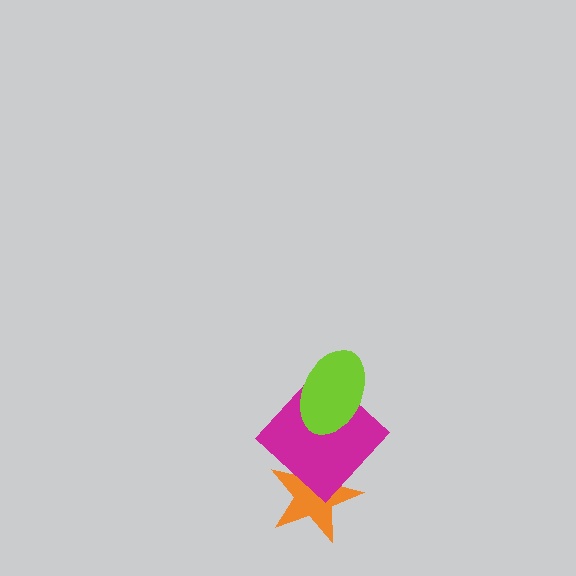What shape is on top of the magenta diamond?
The lime ellipse is on top of the magenta diamond.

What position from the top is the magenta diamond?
The magenta diamond is 2nd from the top.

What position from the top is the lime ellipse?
The lime ellipse is 1st from the top.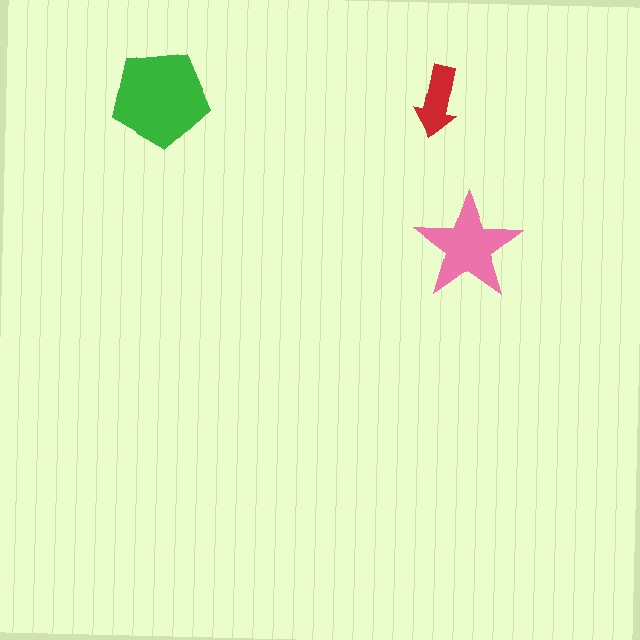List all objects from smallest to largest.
The red arrow, the pink star, the green pentagon.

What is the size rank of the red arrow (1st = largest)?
3rd.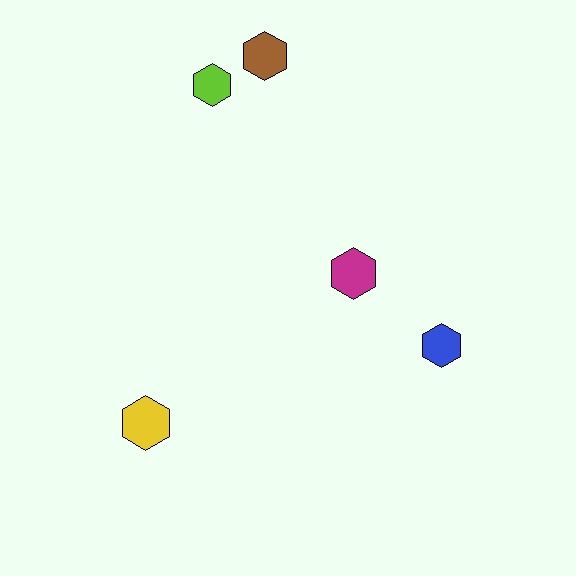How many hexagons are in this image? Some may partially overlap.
There are 5 hexagons.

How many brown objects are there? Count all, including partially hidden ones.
There is 1 brown object.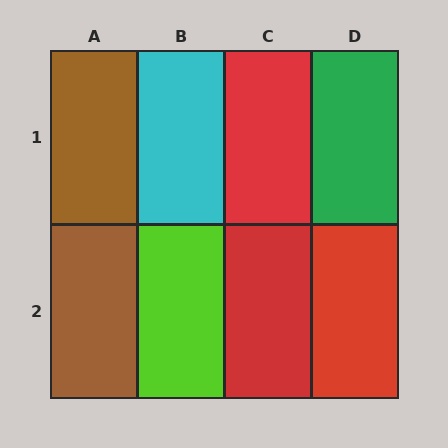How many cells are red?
3 cells are red.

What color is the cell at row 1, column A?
Brown.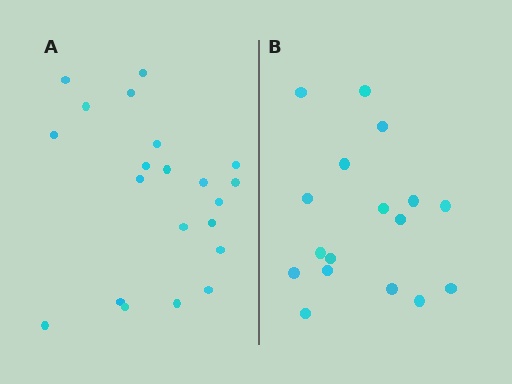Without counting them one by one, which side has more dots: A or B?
Region A (the left region) has more dots.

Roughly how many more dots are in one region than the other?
Region A has about 4 more dots than region B.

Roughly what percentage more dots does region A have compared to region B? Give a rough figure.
About 25% more.